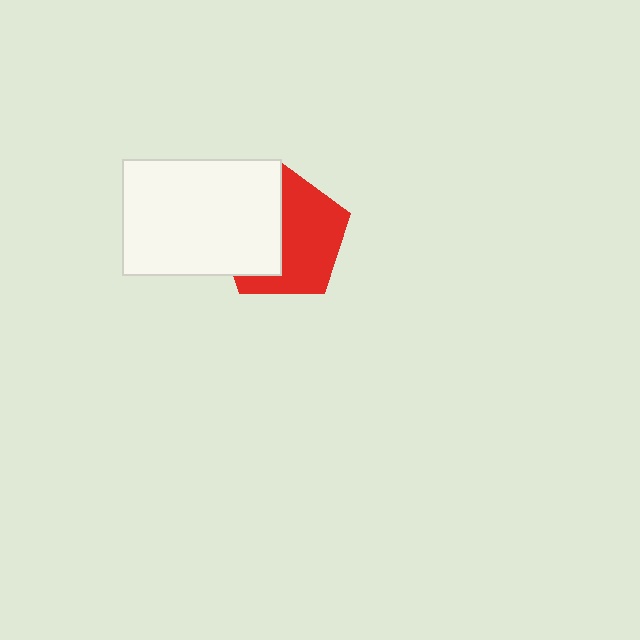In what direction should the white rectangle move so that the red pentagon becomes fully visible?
The white rectangle should move left. That is the shortest direction to clear the overlap and leave the red pentagon fully visible.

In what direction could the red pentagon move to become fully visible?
The red pentagon could move right. That would shift it out from behind the white rectangle entirely.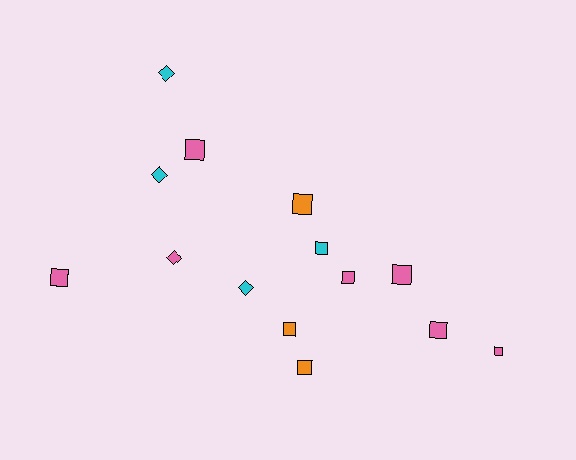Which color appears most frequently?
Pink, with 7 objects.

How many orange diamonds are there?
There are no orange diamonds.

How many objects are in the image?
There are 14 objects.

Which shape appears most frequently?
Square, with 10 objects.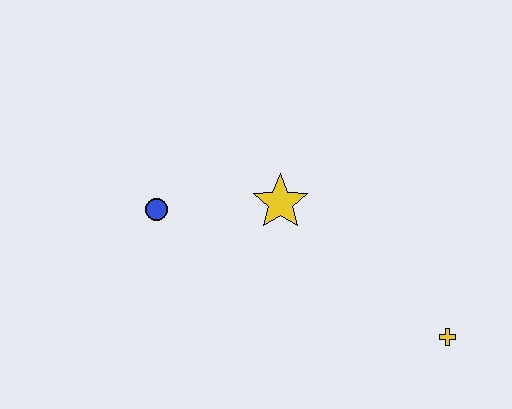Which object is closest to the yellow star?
The blue circle is closest to the yellow star.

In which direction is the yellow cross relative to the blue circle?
The yellow cross is to the right of the blue circle.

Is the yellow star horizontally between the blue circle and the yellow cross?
Yes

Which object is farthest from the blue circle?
The yellow cross is farthest from the blue circle.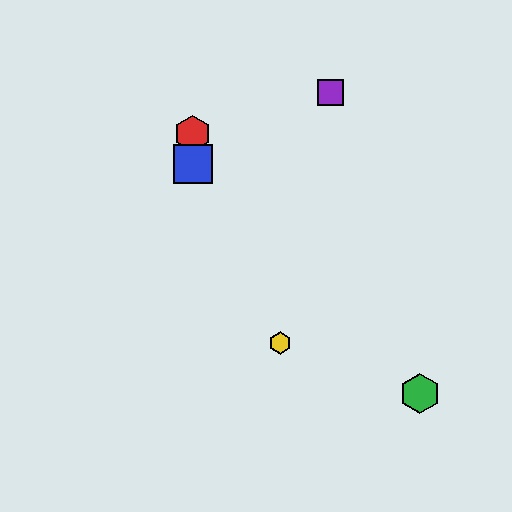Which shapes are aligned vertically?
The red hexagon, the blue square are aligned vertically.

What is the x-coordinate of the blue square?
The blue square is at x≈193.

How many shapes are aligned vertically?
2 shapes (the red hexagon, the blue square) are aligned vertically.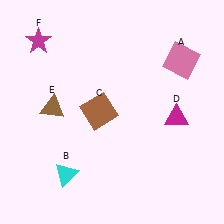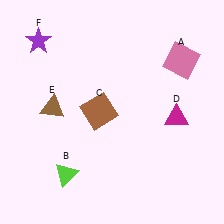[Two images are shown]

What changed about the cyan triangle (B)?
In Image 1, B is cyan. In Image 2, it changed to lime.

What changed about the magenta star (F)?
In Image 1, F is magenta. In Image 2, it changed to purple.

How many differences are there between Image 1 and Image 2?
There are 2 differences between the two images.